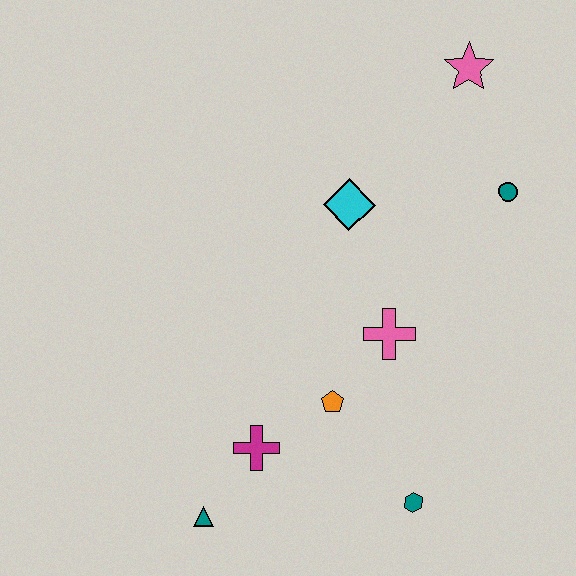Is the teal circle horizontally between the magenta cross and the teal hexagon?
No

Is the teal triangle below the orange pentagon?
Yes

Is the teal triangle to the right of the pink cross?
No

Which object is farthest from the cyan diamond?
The teal triangle is farthest from the cyan diamond.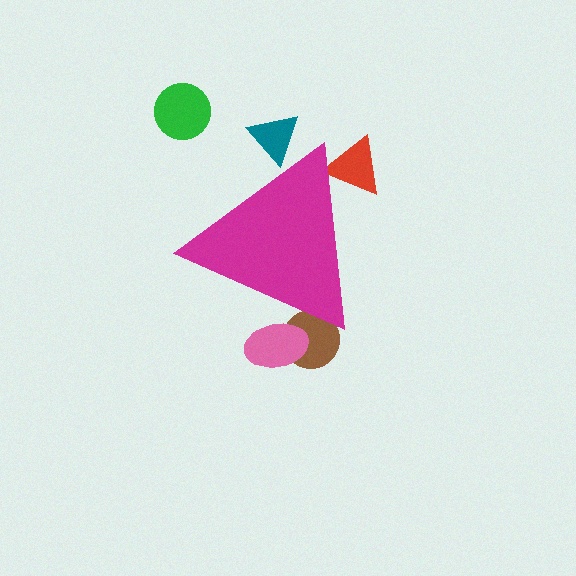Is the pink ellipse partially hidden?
Yes, the pink ellipse is partially hidden behind the magenta triangle.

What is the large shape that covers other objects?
A magenta triangle.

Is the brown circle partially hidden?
Yes, the brown circle is partially hidden behind the magenta triangle.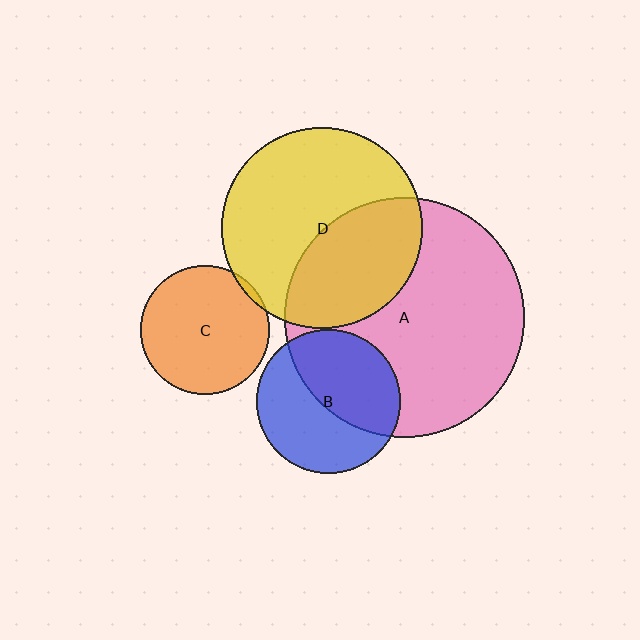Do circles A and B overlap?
Yes.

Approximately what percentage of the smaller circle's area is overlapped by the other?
Approximately 50%.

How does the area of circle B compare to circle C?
Approximately 1.2 times.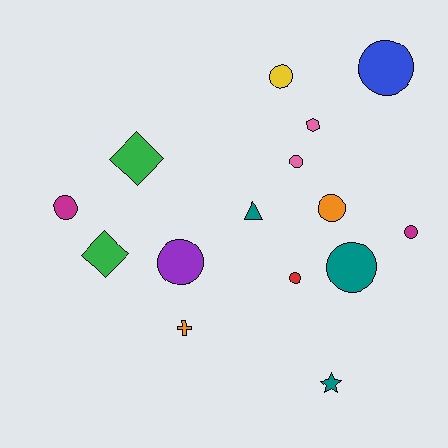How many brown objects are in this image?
There are no brown objects.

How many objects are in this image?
There are 15 objects.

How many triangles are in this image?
There is 1 triangle.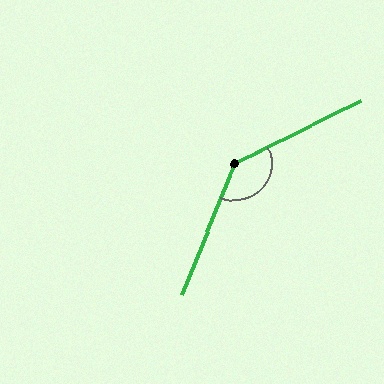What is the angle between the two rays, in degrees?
Approximately 138 degrees.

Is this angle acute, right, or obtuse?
It is obtuse.